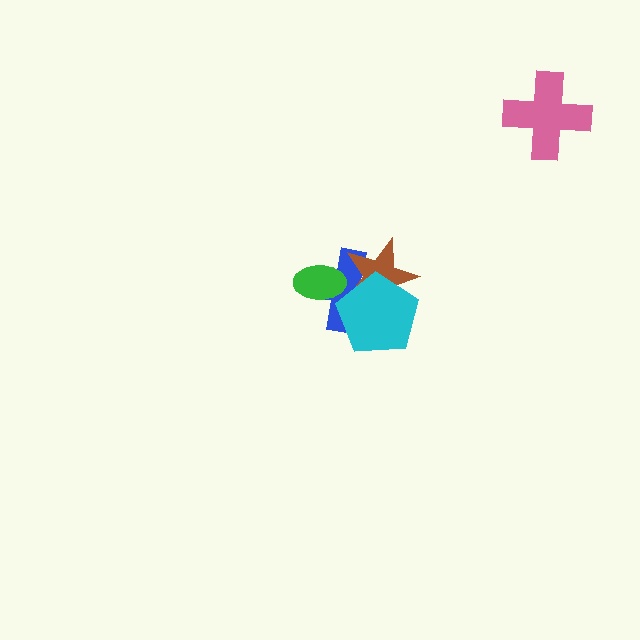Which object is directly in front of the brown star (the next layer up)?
The green ellipse is directly in front of the brown star.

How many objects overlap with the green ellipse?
2 objects overlap with the green ellipse.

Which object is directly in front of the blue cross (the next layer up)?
The brown star is directly in front of the blue cross.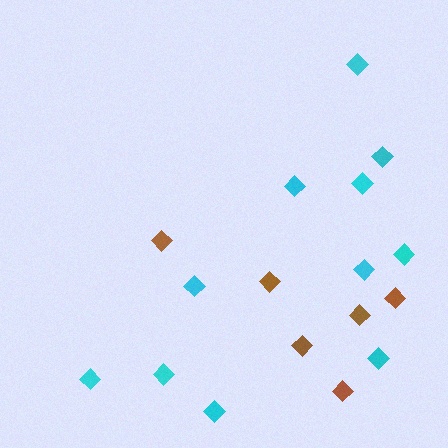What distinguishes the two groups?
There are 2 groups: one group of cyan diamonds (11) and one group of brown diamonds (6).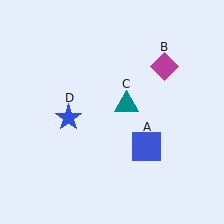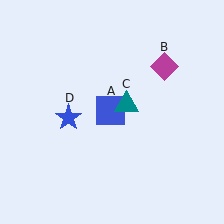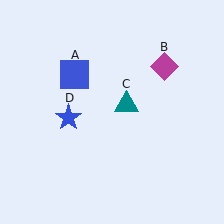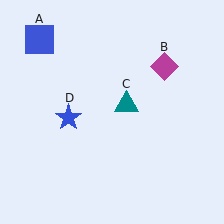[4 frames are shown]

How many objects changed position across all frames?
1 object changed position: blue square (object A).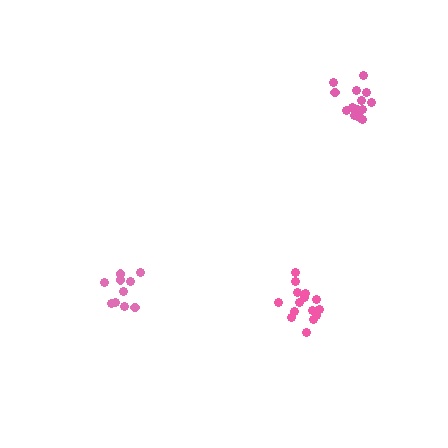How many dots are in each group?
Group 1: 15 dots, Group 2: 14 dots, Group 3: 10 dots (39 total).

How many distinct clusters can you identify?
There are 3 distinct clusters.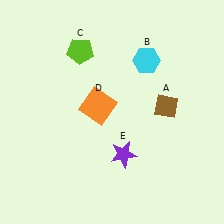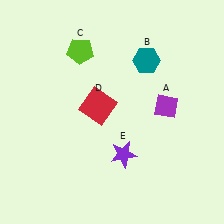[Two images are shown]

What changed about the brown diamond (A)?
In Image 1, A is brown. In Image 2, it changed to purple.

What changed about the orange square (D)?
In Image 1, D is orange. In Image 2, it changed to red.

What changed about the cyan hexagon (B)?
In Image 1, B is cyan. In Image 2, it changed to teal.